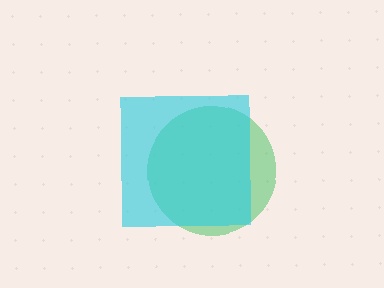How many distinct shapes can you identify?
There are 2 distinct shapes: a green circle, a cyan square.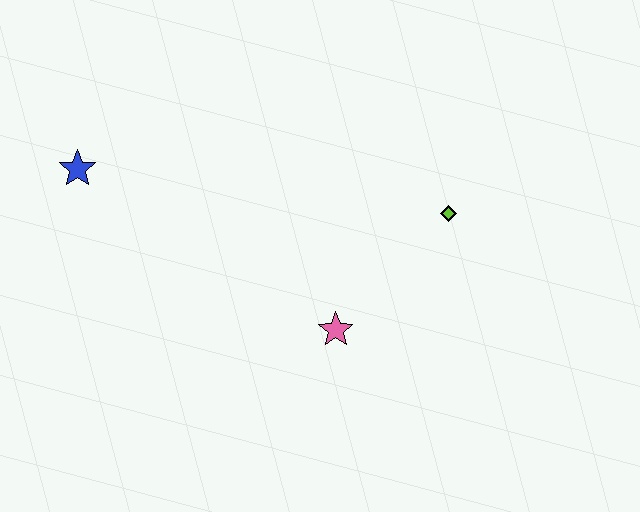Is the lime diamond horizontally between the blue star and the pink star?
No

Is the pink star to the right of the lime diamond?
No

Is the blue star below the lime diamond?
No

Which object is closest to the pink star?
The lime diamond is closest to the pink star.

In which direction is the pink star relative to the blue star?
The pink star is to the right of the blue star.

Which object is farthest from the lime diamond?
The blue star is farthest from the lime diamond.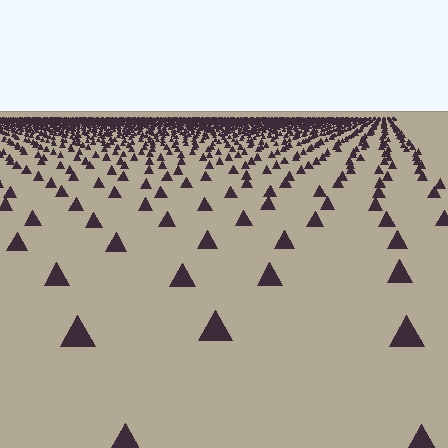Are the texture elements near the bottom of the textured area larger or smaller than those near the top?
Larger. Near the bottom, elements are closer to the viewer and appear at a bigger on-screen size.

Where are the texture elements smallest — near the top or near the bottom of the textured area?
Near the top.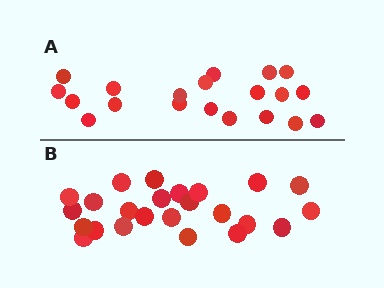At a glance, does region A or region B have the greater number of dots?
Region B (the bottom region) has more dots.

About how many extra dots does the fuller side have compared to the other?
Region B has about 4 more dots than region A.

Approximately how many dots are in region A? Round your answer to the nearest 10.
About 20 dots.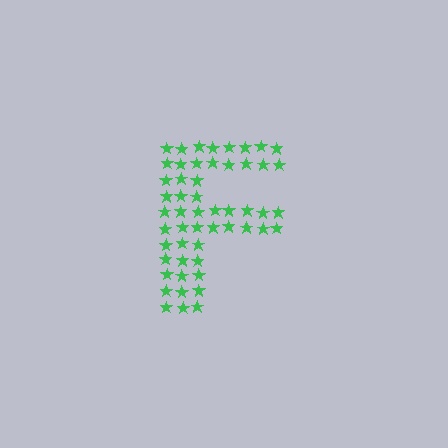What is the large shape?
The large shape is the letter F.